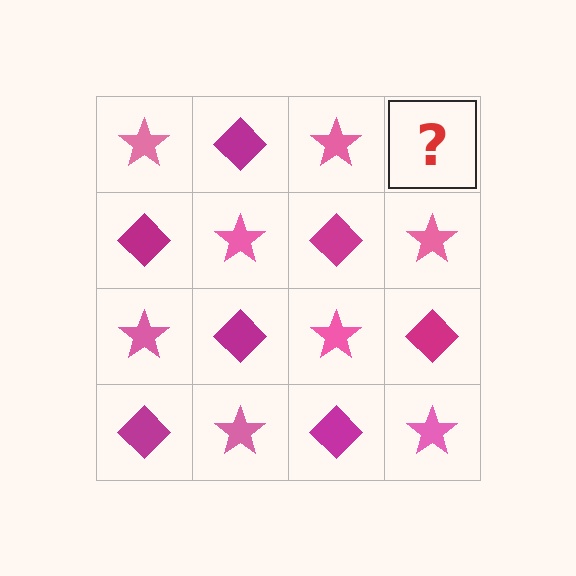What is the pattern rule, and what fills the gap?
The rule is that it alternates pink star and magenta diamond in a checkerboard pattern. The gap should be filled with a magenta diamond.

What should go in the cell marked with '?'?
The missing cell should contain a magenta diamond.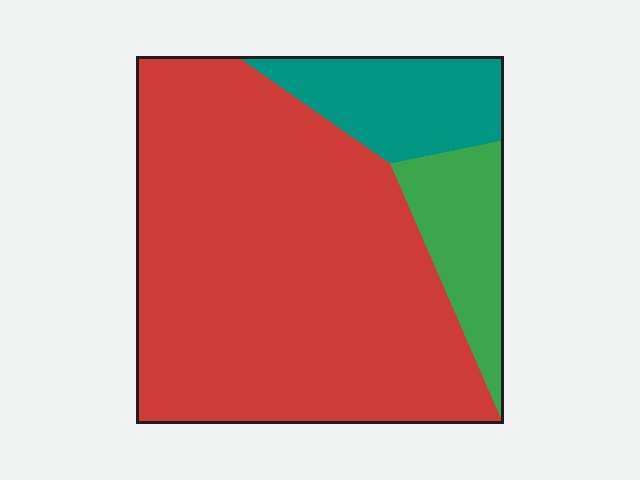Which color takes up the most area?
Red, at roughly 75%.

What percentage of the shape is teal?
Teal covers roughly 15% of the shape.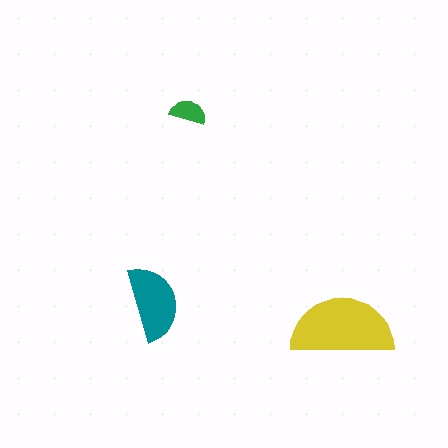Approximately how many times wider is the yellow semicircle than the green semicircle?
About 3 times wider.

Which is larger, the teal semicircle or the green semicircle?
The teal one.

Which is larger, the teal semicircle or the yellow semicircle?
The yellow one.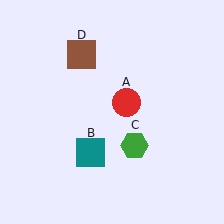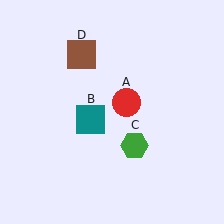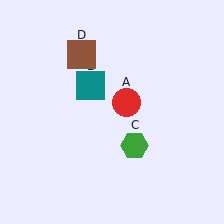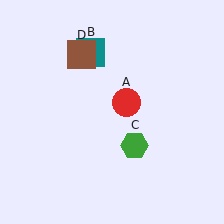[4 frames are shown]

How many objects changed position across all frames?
1 object changed position: teal square (object B).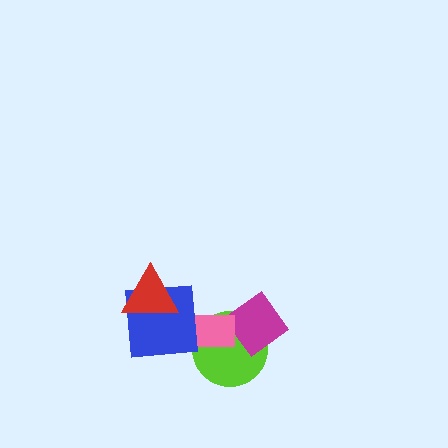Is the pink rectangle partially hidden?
Yes, it is partially covered by another shape.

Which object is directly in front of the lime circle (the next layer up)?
The magenta diamond is directly in front of the lime circle.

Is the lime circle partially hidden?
Yes, it is partially covered by another shape.